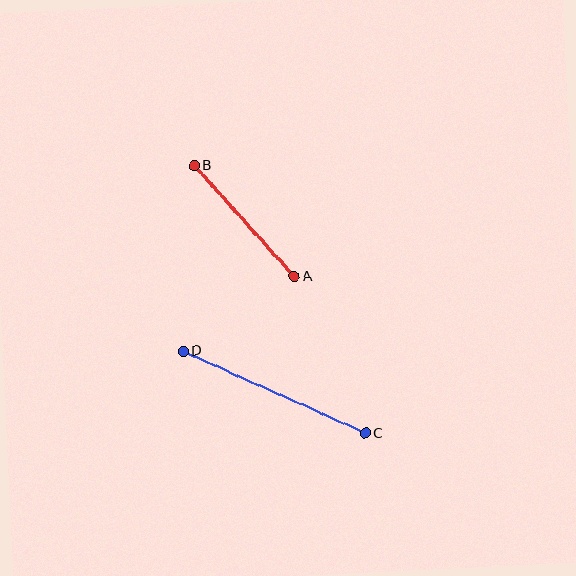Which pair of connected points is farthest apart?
Points C and D are farthest apart.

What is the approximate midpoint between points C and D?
The midpoint is at approximately (274, 392) pixels.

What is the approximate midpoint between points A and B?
The midpoint is at approximately (244, 221) pixels.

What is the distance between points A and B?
The distance is approximately 149 pixels.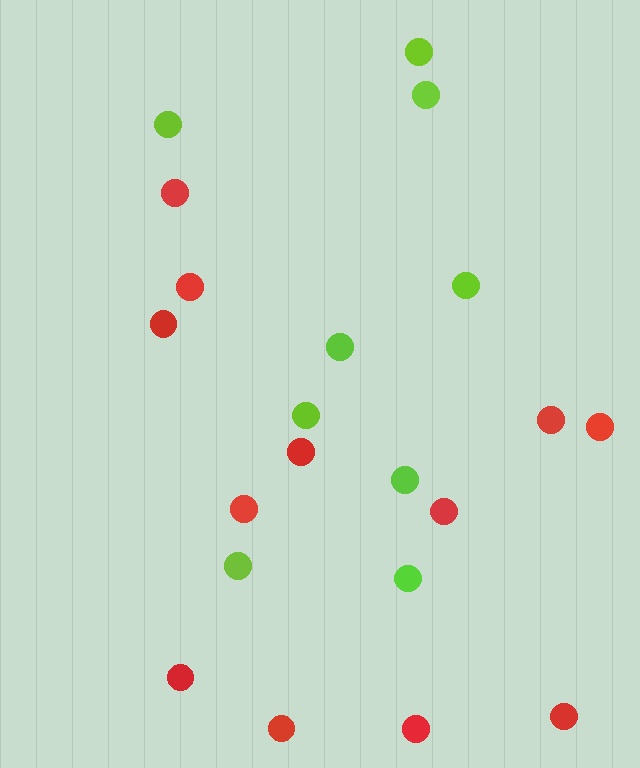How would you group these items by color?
There are 2 groups: one group of red circles (12) and one group of lime circles (9).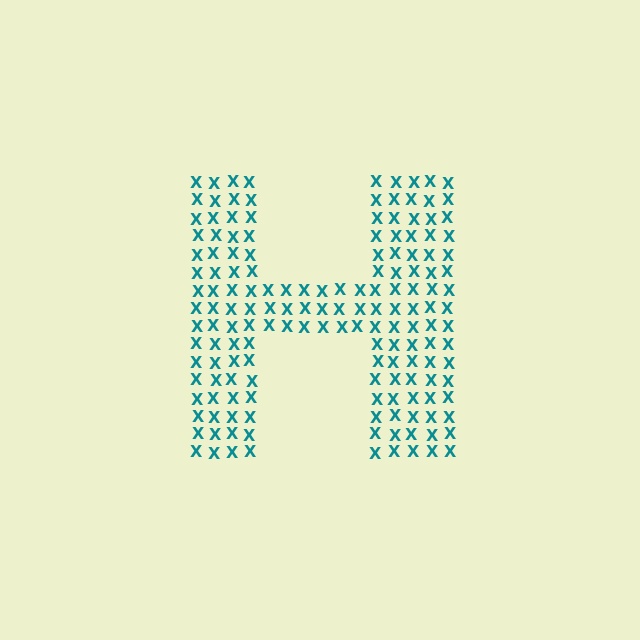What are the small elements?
The small elements are letter X's.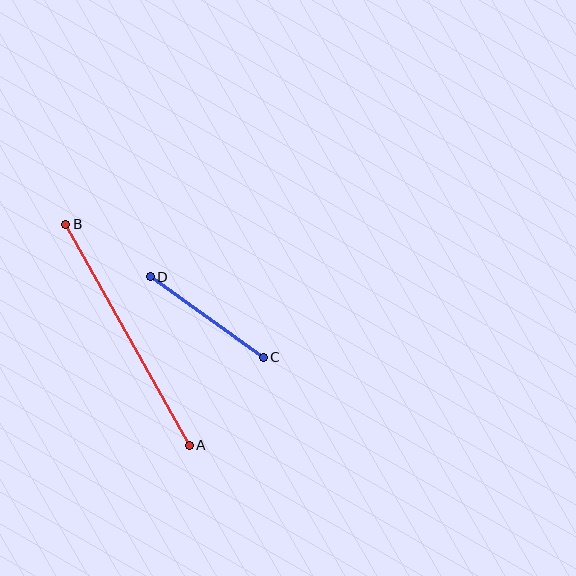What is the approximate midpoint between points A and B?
The midpoint is at approximately (127, 335) pixels.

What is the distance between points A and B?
The distance is approximately 253 pixels.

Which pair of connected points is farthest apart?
Points A and B are farthest apart.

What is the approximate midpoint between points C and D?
The midpoint is at approximately (207, 317) pixels.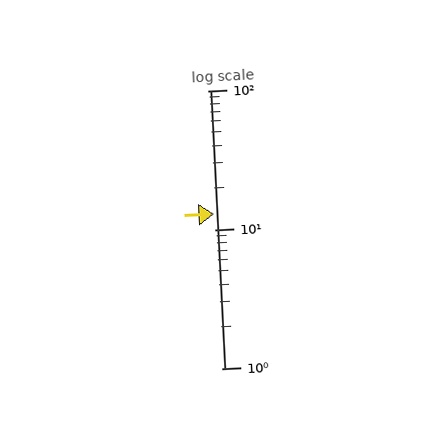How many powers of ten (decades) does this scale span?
The scale spans 2 decades, from 1 to 100.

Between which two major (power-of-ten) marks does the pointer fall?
The pointer is between 10 and 100.